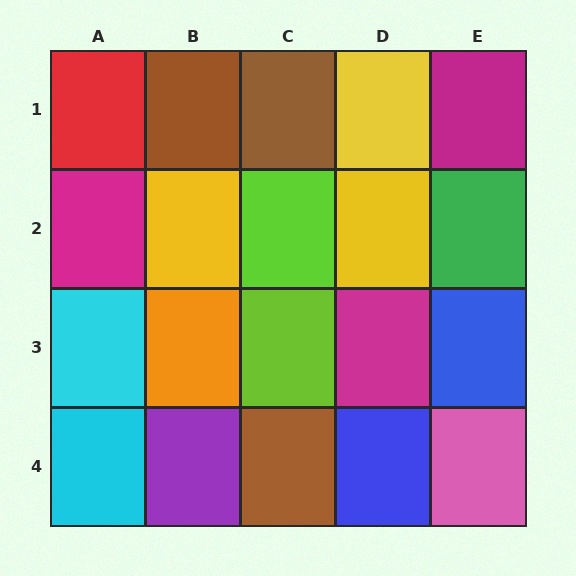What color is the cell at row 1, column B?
Brown.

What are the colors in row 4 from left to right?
Cyan, purple, brown, blue, pink.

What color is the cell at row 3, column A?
Cyan.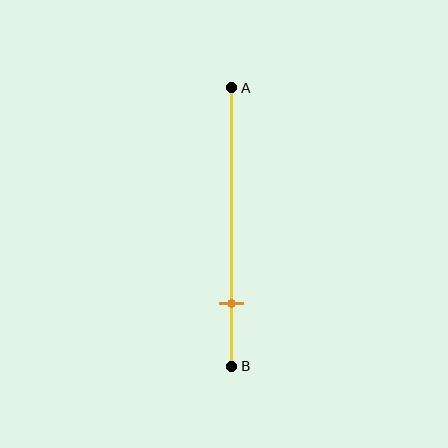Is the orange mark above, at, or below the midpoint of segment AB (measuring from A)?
The orange mark is below the midpoint of segment AB.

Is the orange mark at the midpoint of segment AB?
No, the mark is at about 75% from A, not at the 50% midpoint.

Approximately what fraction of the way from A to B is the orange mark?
The orange mark is approximately 75% of the way from A to B.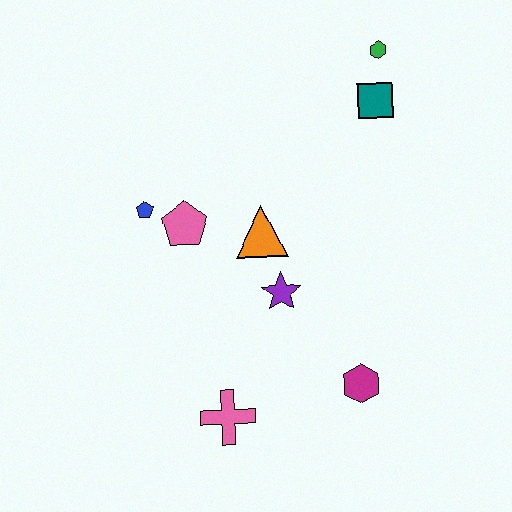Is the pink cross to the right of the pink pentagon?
Yes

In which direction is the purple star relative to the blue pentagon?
The purple star is to the right of the blue pentagon.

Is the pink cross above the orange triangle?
No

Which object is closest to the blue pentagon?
The pink pentagon is closest to the blue pentagon.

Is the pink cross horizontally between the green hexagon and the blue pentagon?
Yes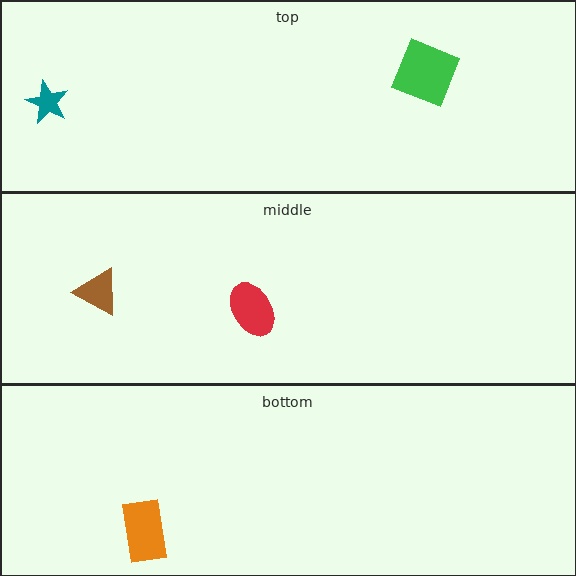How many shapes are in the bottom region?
1.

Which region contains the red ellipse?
The middle region.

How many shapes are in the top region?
2.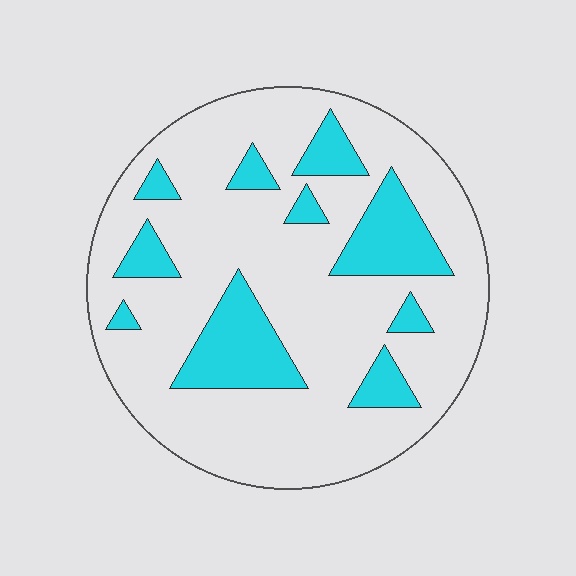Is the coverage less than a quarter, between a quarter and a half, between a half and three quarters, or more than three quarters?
Less than a quarter.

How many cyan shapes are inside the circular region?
10.